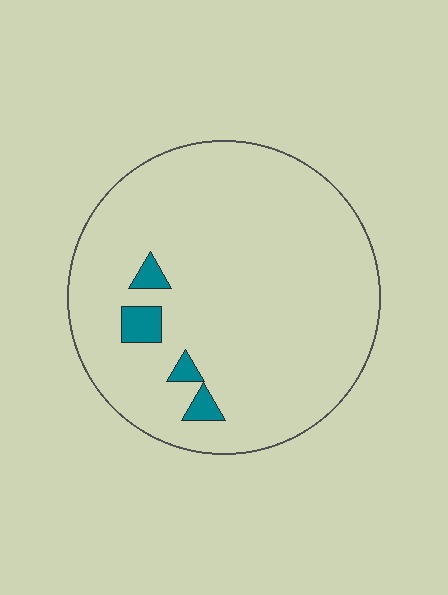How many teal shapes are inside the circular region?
4.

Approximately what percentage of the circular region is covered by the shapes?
Approximately 5%.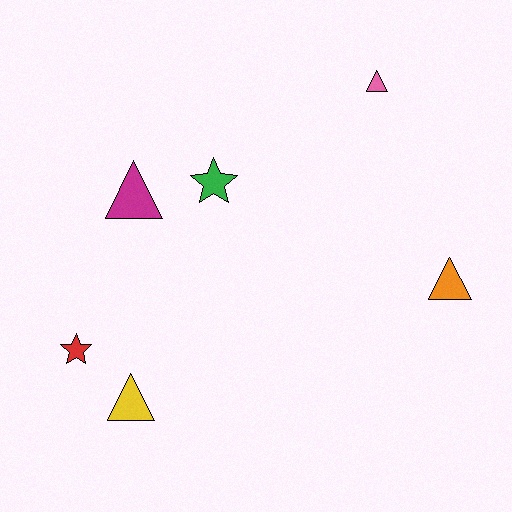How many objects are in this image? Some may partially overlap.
There are 6 objects.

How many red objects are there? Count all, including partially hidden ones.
There is 1 red object.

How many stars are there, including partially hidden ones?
There are 2 stars.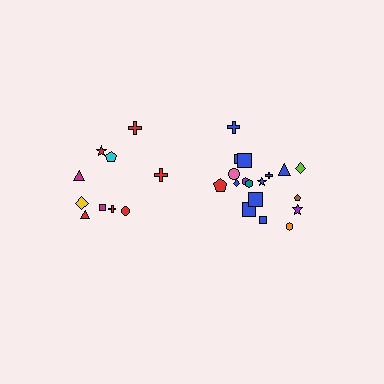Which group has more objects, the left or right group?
The right group.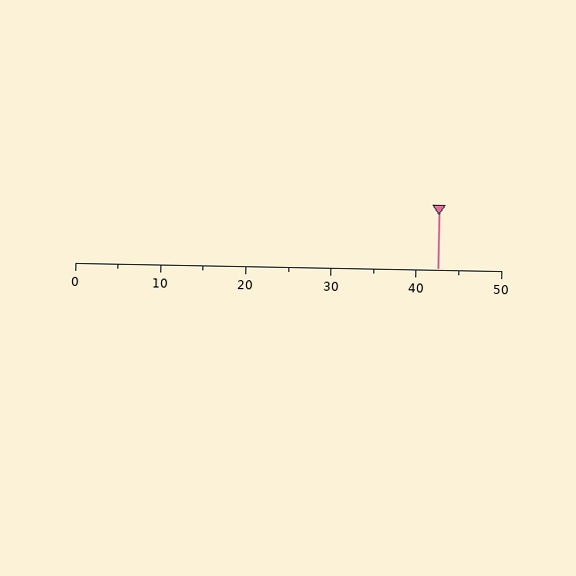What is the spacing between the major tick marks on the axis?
The major ticks are spaced 10 apart.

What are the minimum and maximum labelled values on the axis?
The axis runs from 0 to 50.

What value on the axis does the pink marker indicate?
The marker indicates approximately 42.5.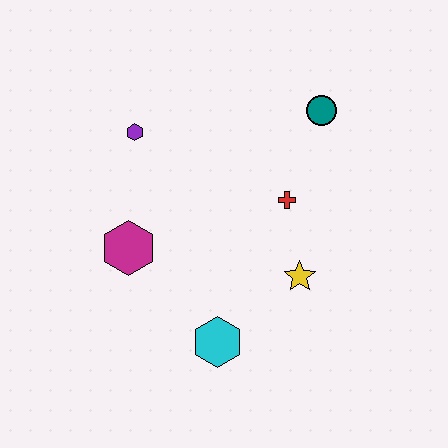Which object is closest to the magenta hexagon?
The purple hexagon is closest to the magenta hexagon.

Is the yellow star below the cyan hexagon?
No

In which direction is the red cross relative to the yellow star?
The red cross is above the yellow star.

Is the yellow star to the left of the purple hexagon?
No